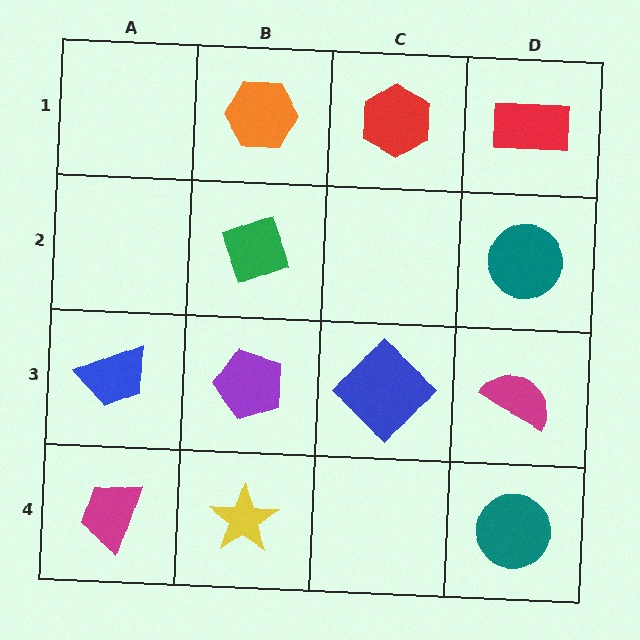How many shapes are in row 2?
2 shapes.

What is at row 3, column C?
A blue diamond.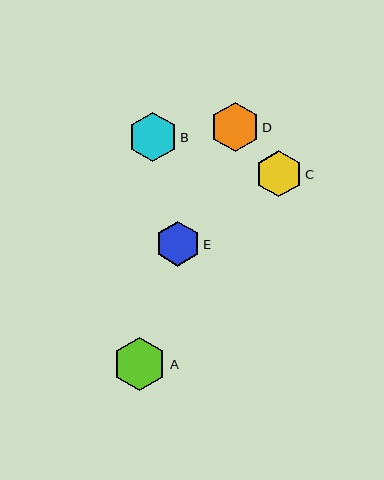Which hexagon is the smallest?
Hexagon E is the smallest with a size of approximately 45 pixels.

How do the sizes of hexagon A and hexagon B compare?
Hexagon A and hexagon B are approximately the same size.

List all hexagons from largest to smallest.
From largest to smallest: A, B, D, C, E.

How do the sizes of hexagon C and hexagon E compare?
Hexagon C and hexagon E are approximately the same size.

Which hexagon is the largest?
Hexagon A is the largest with a size of approximately 53 pixels.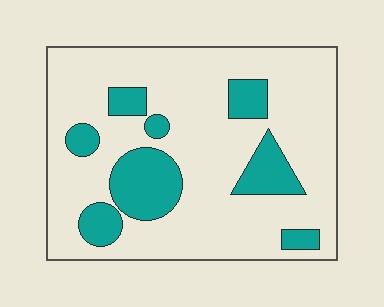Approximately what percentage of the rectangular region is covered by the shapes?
Approximately 20%.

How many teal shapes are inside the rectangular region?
8.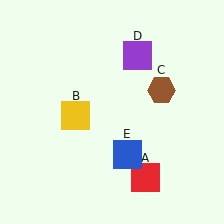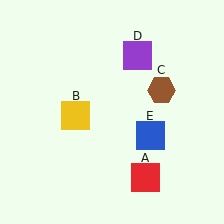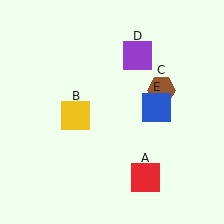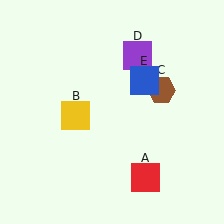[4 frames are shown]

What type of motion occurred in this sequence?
The blue square (object E) rotated counterclockwise around the center of the scene.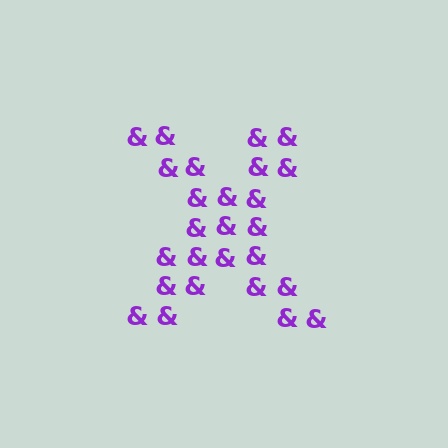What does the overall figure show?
The overall figure shows the letter X.